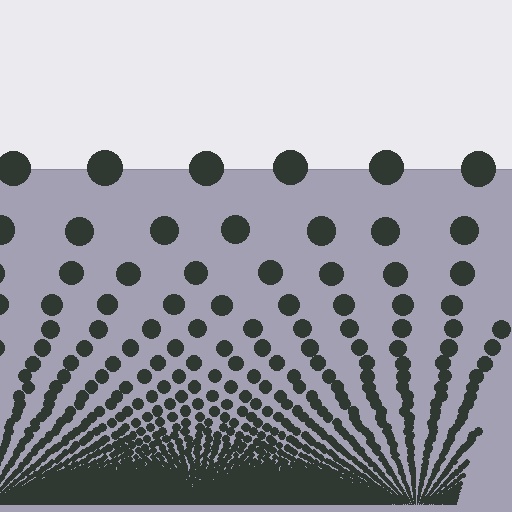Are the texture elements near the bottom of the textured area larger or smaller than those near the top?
Smaller. The gradient is inverted — elements near the bottom are smaller and denser.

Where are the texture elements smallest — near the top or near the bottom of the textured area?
Near the bottom.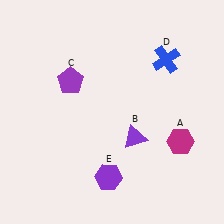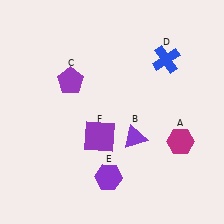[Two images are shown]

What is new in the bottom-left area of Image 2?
A purple square (F) was added in the bottom-left area of Image 2.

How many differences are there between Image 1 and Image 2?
There is 1 difference between the two images.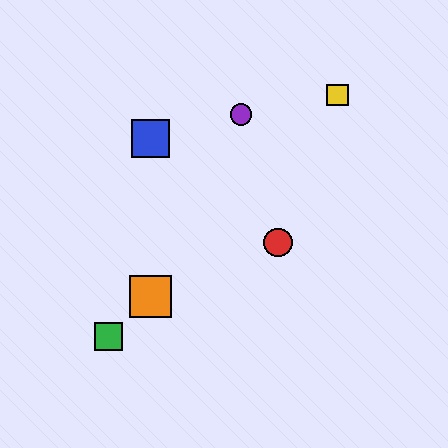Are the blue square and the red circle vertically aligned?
No, the blue square is at x≈150 and the red circle is at x≈278.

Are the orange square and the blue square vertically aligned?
Yes, both are at x≈150.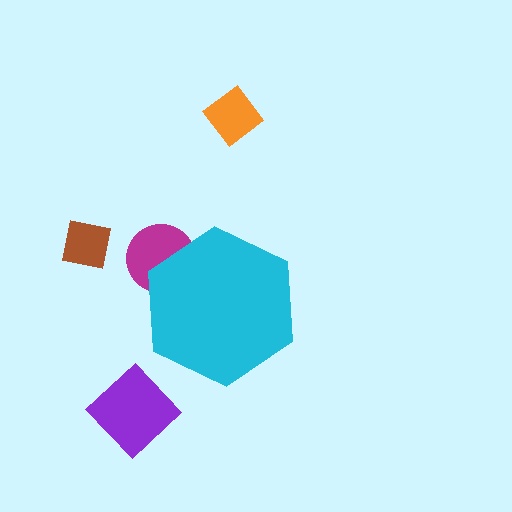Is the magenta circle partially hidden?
Yes, the magenta circle is partially hidden behind the cyan hexagon.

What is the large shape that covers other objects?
A cyan hexagon.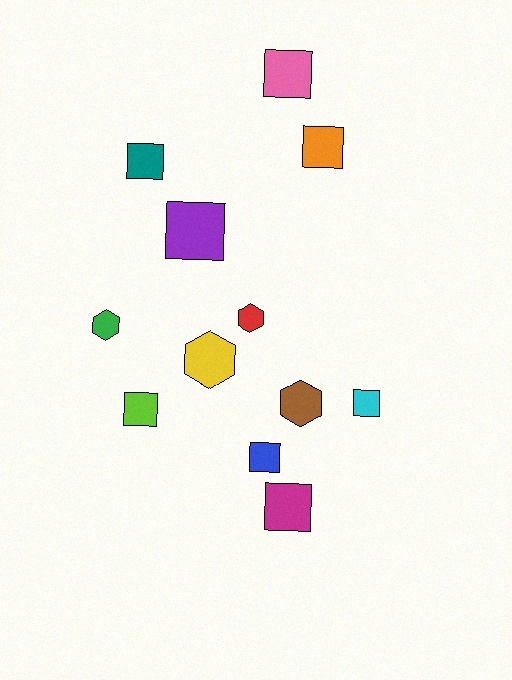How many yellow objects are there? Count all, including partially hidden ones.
There is 1 yellow object.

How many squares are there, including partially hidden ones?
There are 8 squares.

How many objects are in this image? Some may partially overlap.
There are 12 objects.